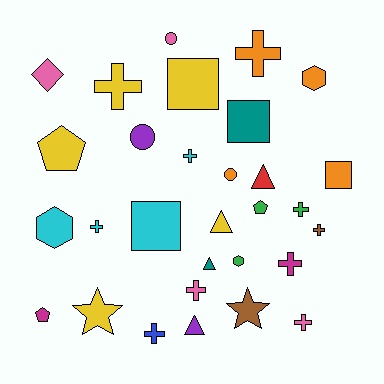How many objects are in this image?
There are 30 objects.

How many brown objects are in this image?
There are 2 brown objects.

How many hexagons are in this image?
There are 3 hexagons.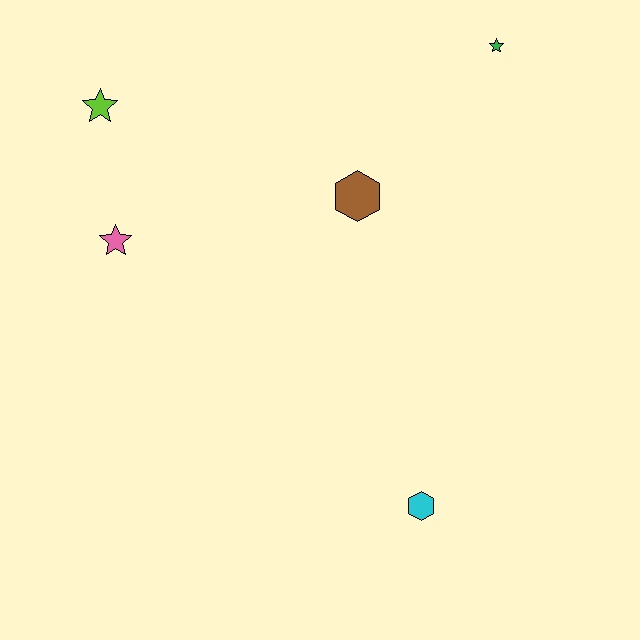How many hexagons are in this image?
There are 2 hexagons.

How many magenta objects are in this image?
There are no magenta objects.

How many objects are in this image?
There are 5 objects.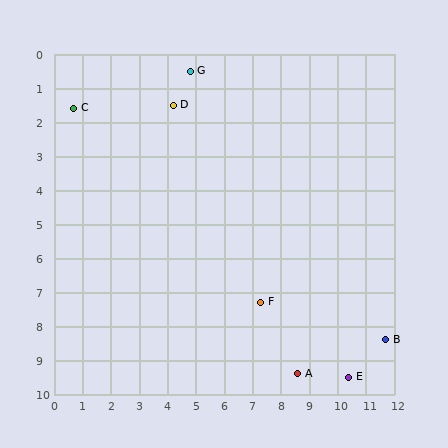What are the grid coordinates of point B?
Point B is at approximately (11.7, 8.4).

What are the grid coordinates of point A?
Point A is at approximately (8.6, 9.4).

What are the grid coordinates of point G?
Point G is at approximately (4.8, 0.5).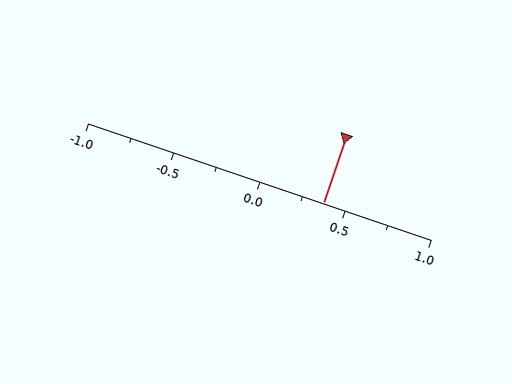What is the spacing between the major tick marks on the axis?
The major ticks are spaced 0.5 apart.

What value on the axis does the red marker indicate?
The marker indicates approximately 0.38.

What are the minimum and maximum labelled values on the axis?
The axis runs from -1.0 to 1.0.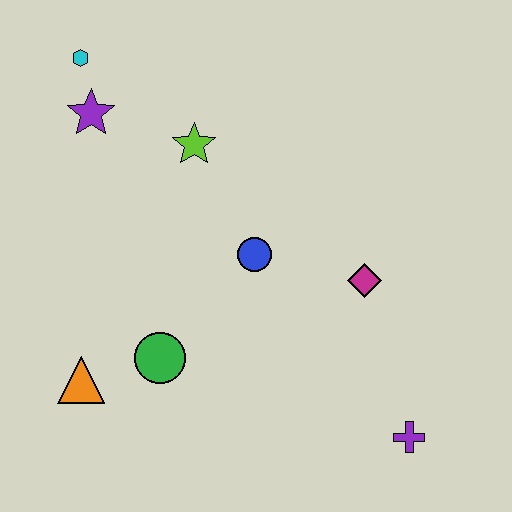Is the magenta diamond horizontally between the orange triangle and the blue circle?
No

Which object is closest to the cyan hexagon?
The purple star is closest to the cyan hexagon.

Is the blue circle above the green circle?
Yes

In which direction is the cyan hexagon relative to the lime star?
The cyan hexagon is to the left of the lime star.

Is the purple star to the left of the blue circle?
Yes